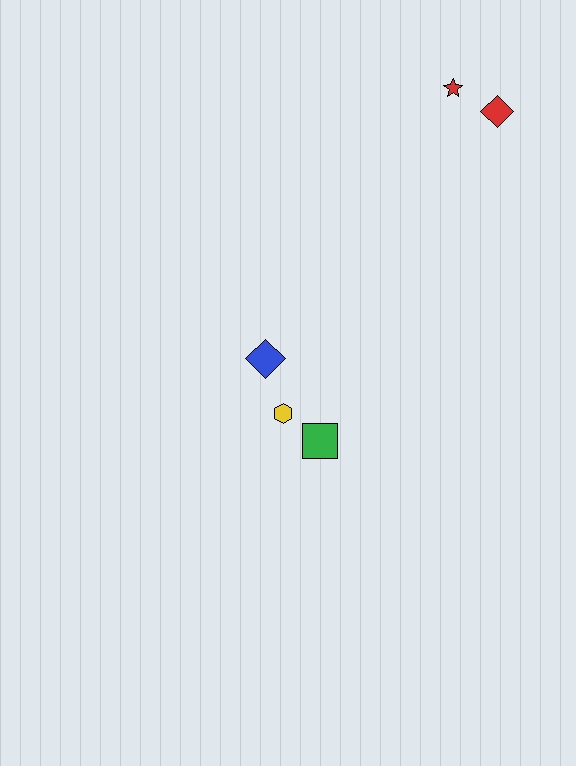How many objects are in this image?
There are 5 objects.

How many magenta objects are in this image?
There are no magenta objects.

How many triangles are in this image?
There are no triangles.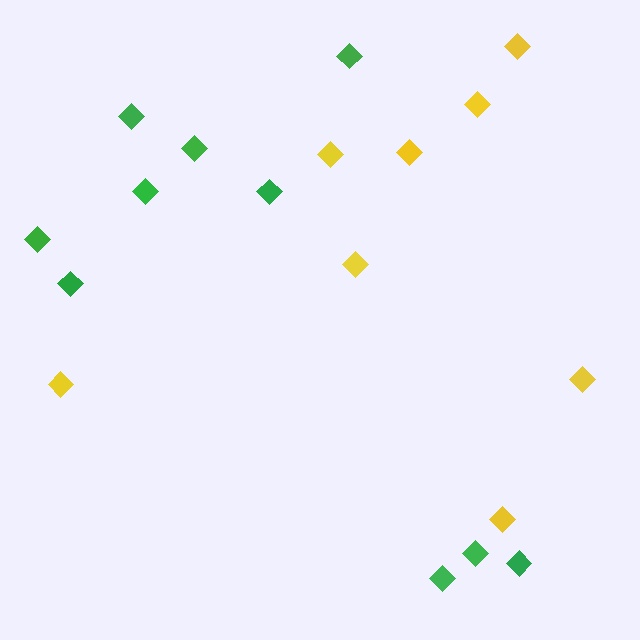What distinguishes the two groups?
There are 2 groups: one group of yellow diamonds (8) and one group of green diamonds (10).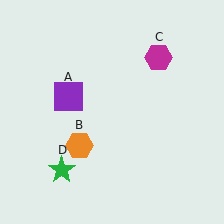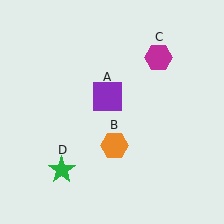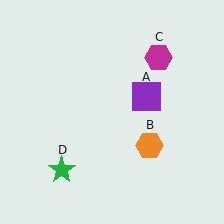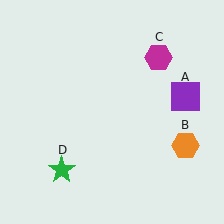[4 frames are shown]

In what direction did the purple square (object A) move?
The purple square (object A) moved right.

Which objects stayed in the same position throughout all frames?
Magenta hexagon (object C) and green star (object D) remained stationary.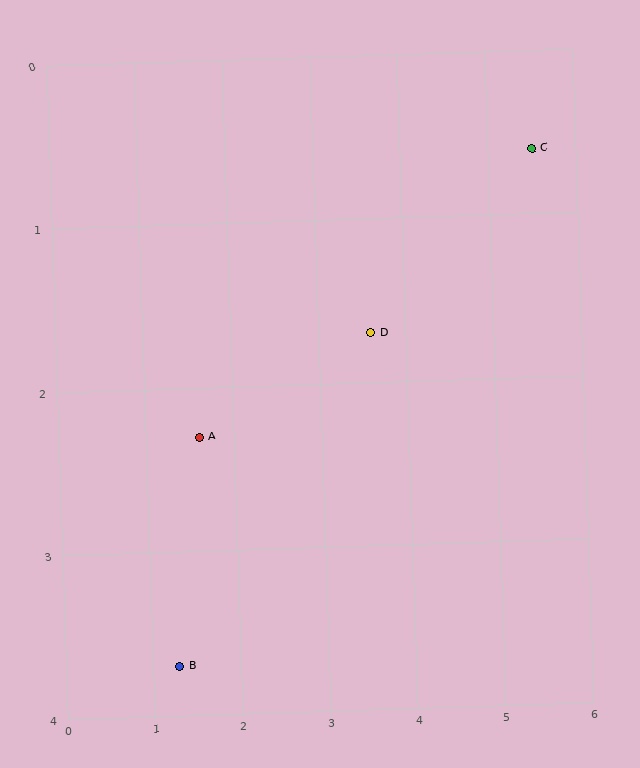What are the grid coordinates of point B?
Point B is at approximately (1.3, 3.7).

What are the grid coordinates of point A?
Point A is at approximately (1.6, 2.3).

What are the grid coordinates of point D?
Point D is at approximately (3.6, 1.7).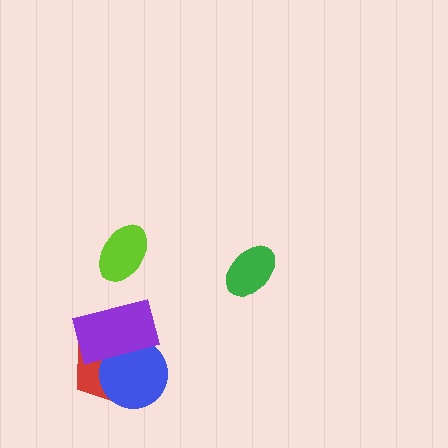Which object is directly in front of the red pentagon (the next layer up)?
The blue circle is directly in front of the red pentagon.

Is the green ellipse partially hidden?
No, no other shape covers it.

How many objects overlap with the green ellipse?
0 objects overlap with the green ellipse.